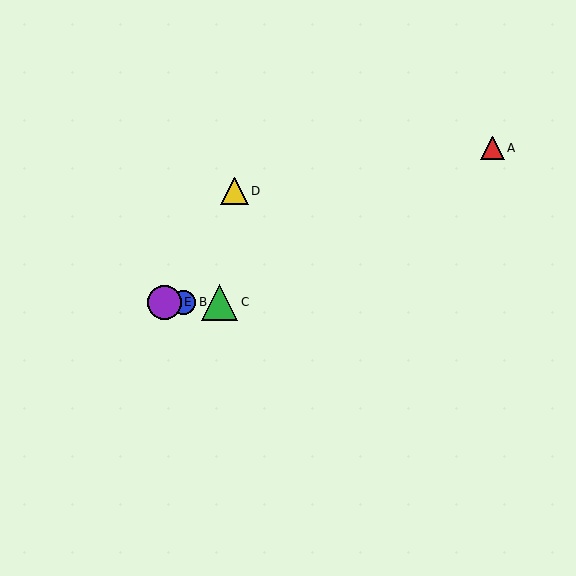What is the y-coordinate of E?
Object E is at y≈302.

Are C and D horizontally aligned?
No, C is at y≈302 and D is at y≈191.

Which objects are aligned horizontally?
Objects B, C, E are aligned horizontally.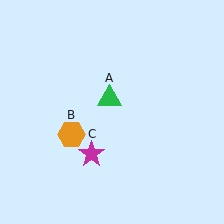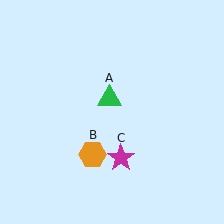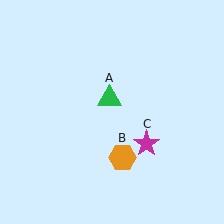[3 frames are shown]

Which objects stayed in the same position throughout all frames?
Green triangle (object A) remained stationary.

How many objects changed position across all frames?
2 objects changed position: orange hexagon (object B), magenta star (object C).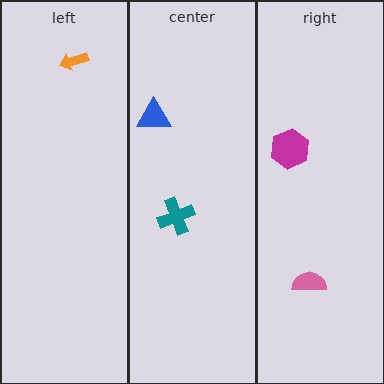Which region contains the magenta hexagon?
The right region.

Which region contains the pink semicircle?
The right region.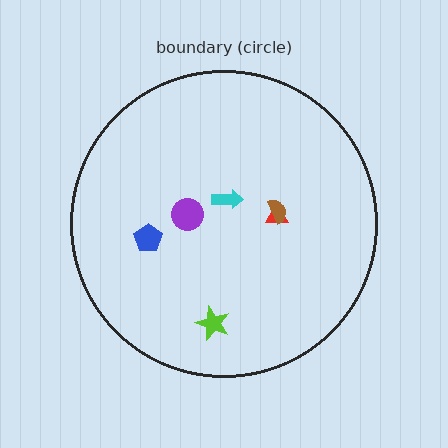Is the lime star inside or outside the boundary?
Inside.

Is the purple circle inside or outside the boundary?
Inside.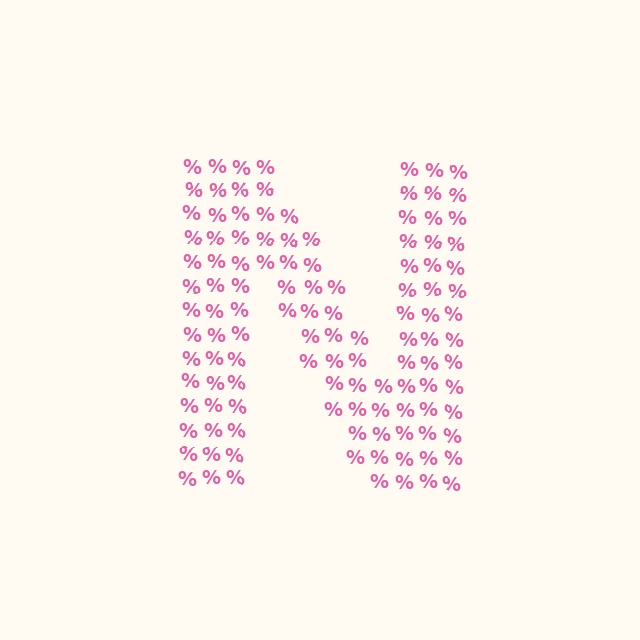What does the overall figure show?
The overall figure shows the letter N.